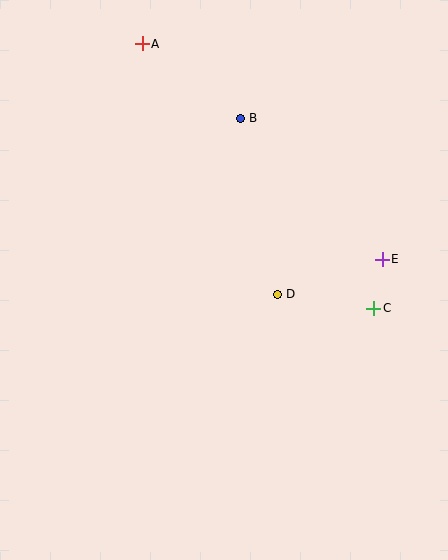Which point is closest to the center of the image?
Point D at (277, 294) is closest to the center.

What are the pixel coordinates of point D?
Point D is at (277, 294).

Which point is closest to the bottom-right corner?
Point C is closest to the bottom-right corner.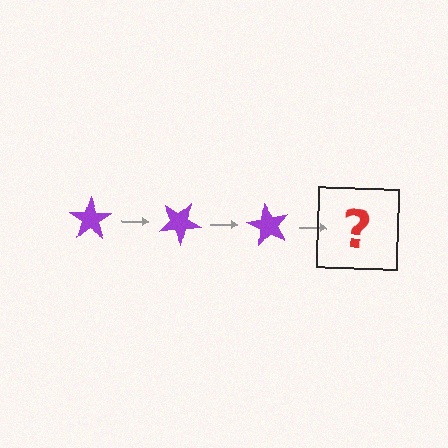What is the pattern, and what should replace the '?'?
The pattern is that the star rotates 30 degrees each step. The '?' should be a purple star rotated 90 degrees.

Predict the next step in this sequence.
The next step is a purple star rotated 90 degrees.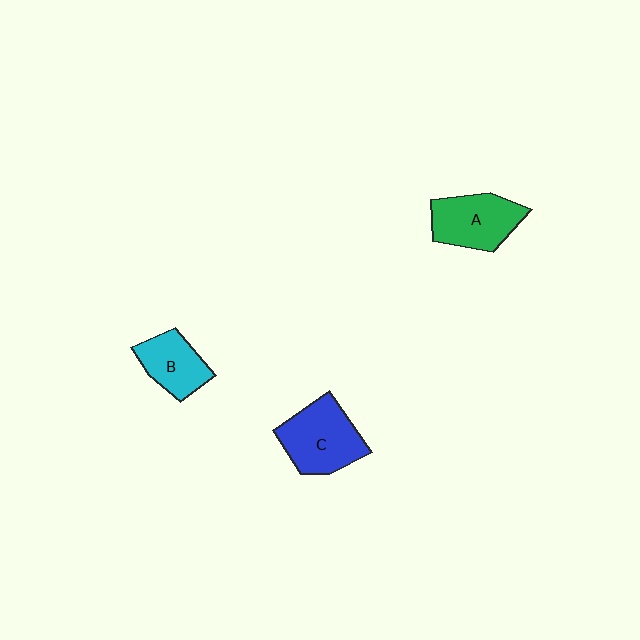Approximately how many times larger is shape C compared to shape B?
Approximately 1.4 times.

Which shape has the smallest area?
Shape B (cyan).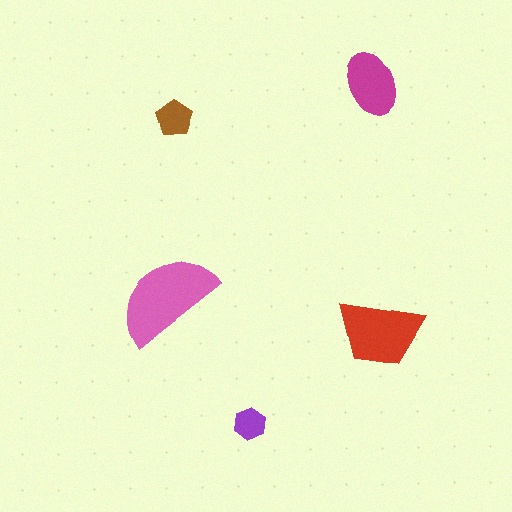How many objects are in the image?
There are 5 objects in the image.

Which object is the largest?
The pink semicircle.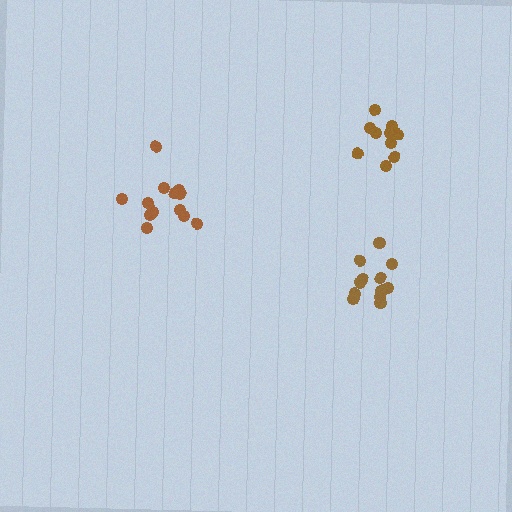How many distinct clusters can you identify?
There are 3 distinct clusters.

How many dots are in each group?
Group 1: 14 dots, Group 2: 13 dots, Group 3: 10 dots (37 total).